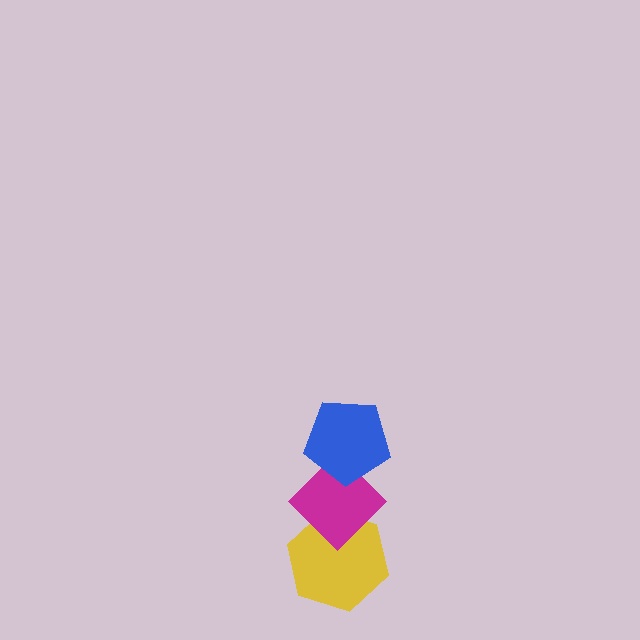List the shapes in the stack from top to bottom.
From top to bottom: the blue pentagon, the magenta diamond, the yellow hexagon.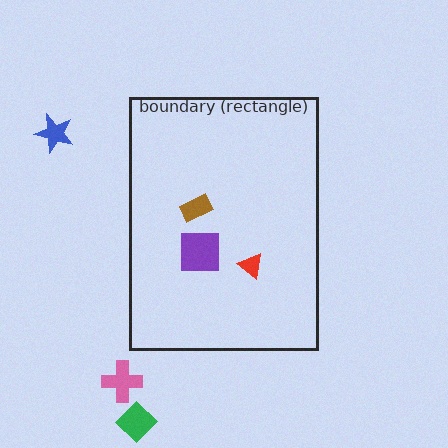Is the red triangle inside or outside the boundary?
Inside.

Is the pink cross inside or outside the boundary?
Outside.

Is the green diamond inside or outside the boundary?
Outside.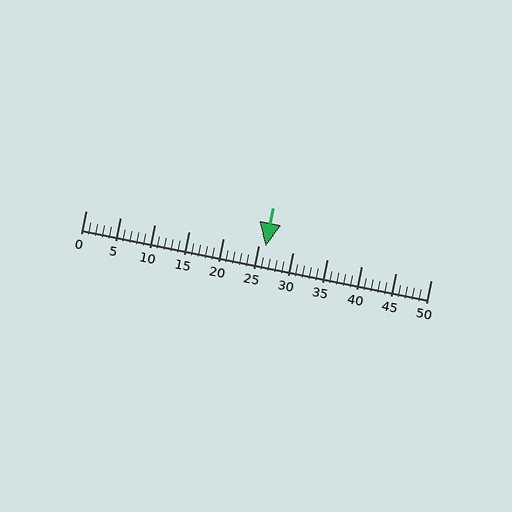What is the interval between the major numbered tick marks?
The major tick marks are spaced 5 units apart.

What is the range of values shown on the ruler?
The ruler shows values from 0 to 50.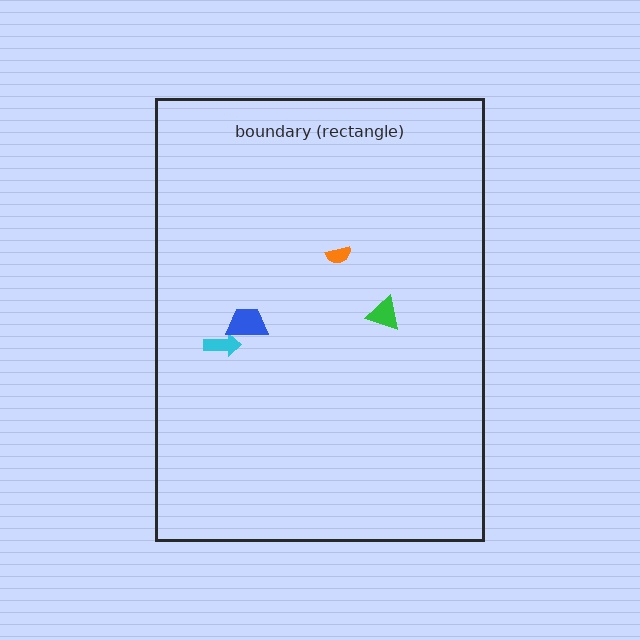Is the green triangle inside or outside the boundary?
Inside.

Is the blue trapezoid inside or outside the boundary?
Inside.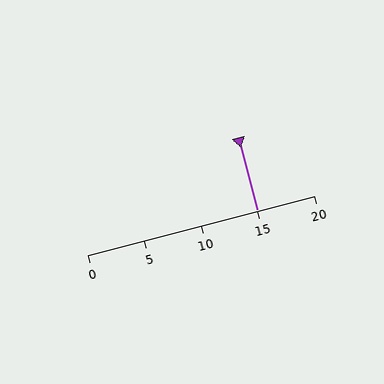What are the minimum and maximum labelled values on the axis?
The axis runs from 0 to 20.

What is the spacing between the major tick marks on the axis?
The major ticks are spaced 5 apart.